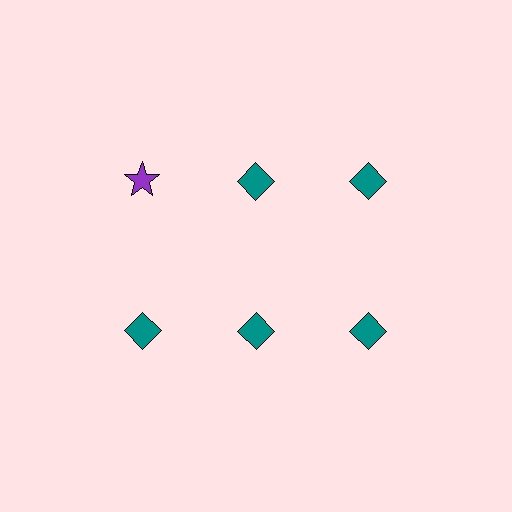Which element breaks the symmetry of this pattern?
The purple star in the top row, leftmost column breaks the symmetry. All other shapes are teal diamonds.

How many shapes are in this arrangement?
There are 6 shapes arranged in a grid pattern.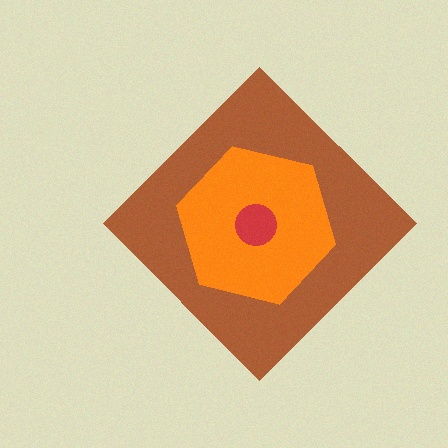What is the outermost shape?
The brown diamond.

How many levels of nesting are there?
3.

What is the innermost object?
The red circle.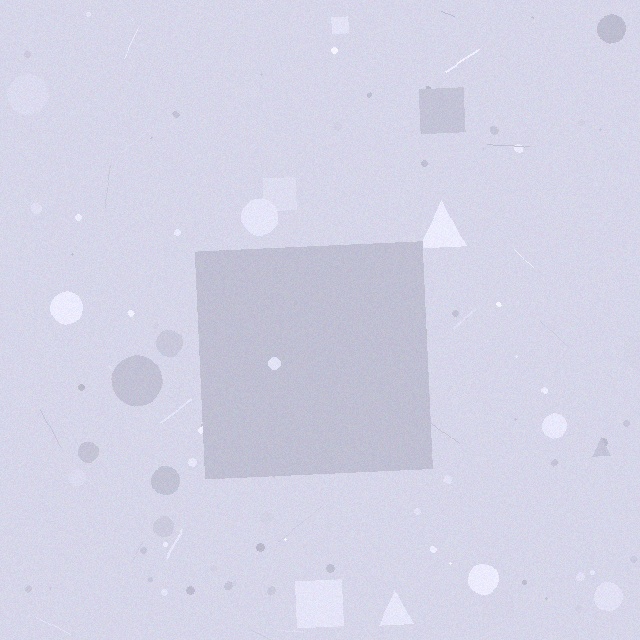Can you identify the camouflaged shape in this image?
The camouflaged shape is a square.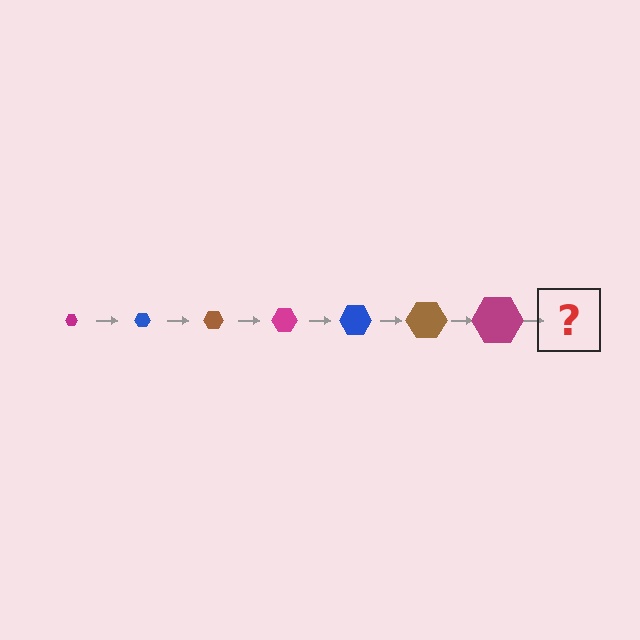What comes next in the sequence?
The next element should be a blue hexagon, larger than the previous one.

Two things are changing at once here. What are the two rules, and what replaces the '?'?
The two rules are that the hexagon grows larger each step and the color cycles through magenta, blue, and brown. The '?' should be a blue hexagon, larger than the previous one.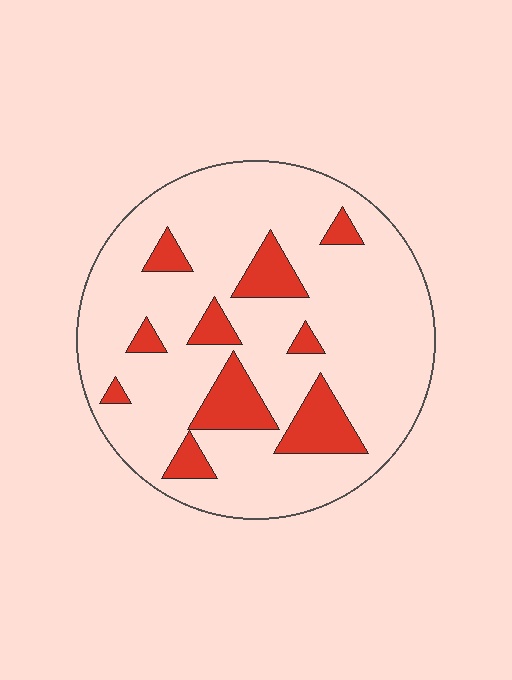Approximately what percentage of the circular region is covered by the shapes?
Approximately 15%.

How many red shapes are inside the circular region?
10.